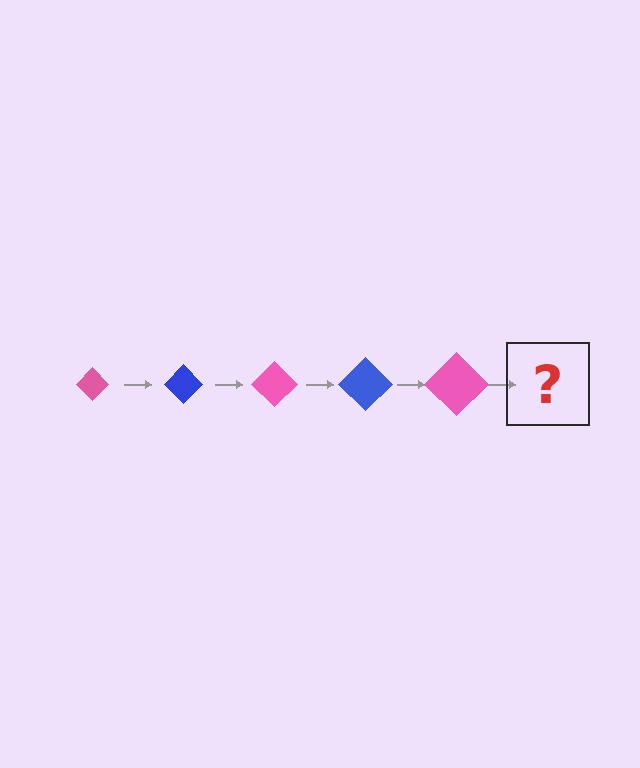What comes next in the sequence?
The next element should be a blue diamond, larger than the previous one.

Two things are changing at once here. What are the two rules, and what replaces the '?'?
The two rules are that the diamond grows larger each step and the color cycles through pink and blue. The '?' should be a blue diamond, larger than the previous one.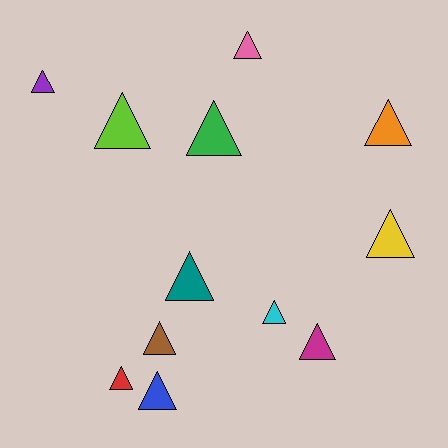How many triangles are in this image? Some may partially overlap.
There are 12 triangles.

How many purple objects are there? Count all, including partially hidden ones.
There is 1 purple object.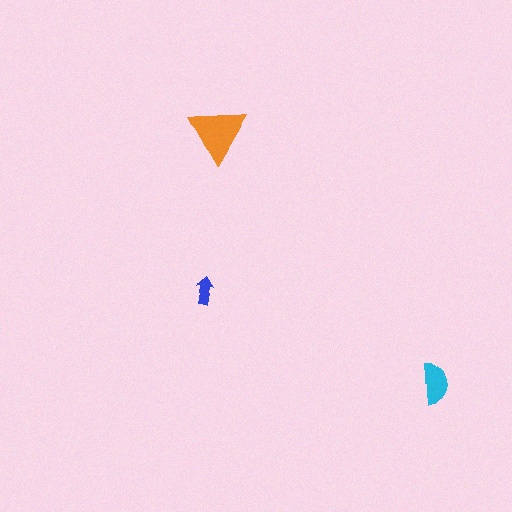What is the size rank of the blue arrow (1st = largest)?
3rd.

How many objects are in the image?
There are 3 objects in the image.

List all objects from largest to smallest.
The orange triangle, the cyan semicircle, the blue arrow.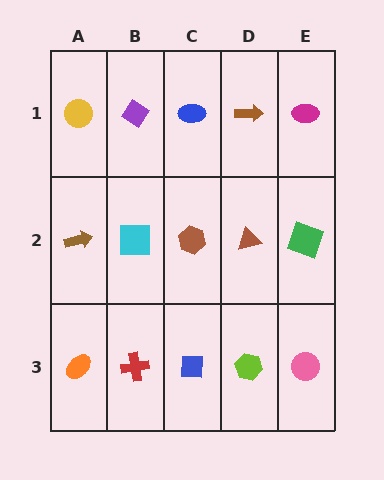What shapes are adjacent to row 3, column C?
A brown hexagon (row 2, column C), a red cross (row 3, column B), a lime hexagon (row 3, column D).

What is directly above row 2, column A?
A yellow circle.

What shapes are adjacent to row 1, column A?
A brown arrow (row 2, column A), a purple diamond (row 1, column B).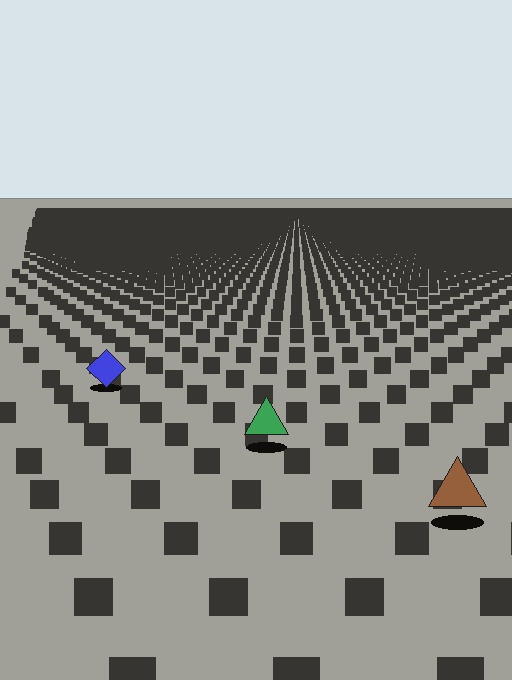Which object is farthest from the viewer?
The blue diamond is farthest from the viewer. It appears smaller and the ground texture around it is denser.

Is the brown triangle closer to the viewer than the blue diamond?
Yes. The brown triangle is closer — you can tell from the texture gradient: the ground texture is coarser near it.